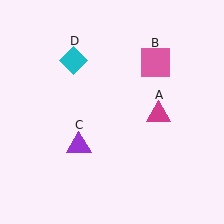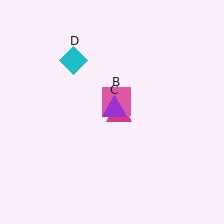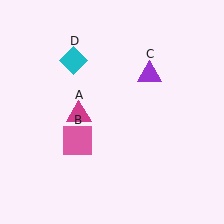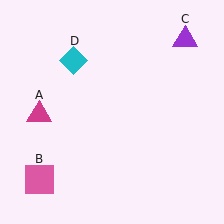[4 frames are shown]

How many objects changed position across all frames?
3 objects changed position: magenta triangle (object A), pink square (object B), purple triangle (object C).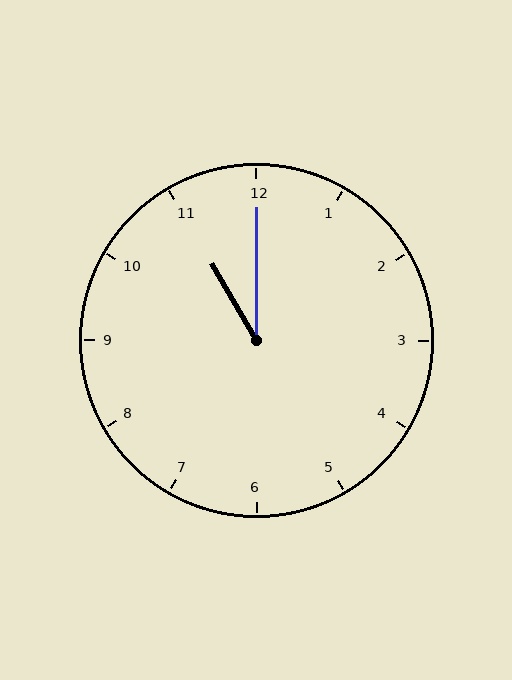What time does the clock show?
11:00.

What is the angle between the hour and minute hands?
Approximately 30 degrees.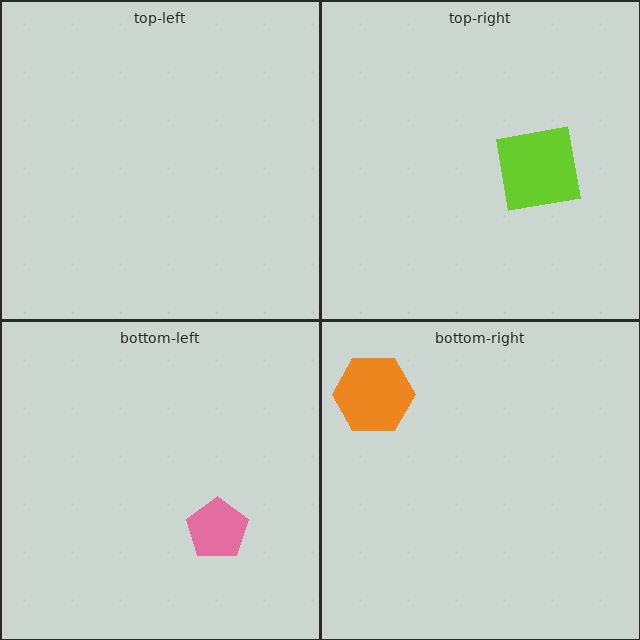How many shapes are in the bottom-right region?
1.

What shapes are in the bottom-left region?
The pink pentagon.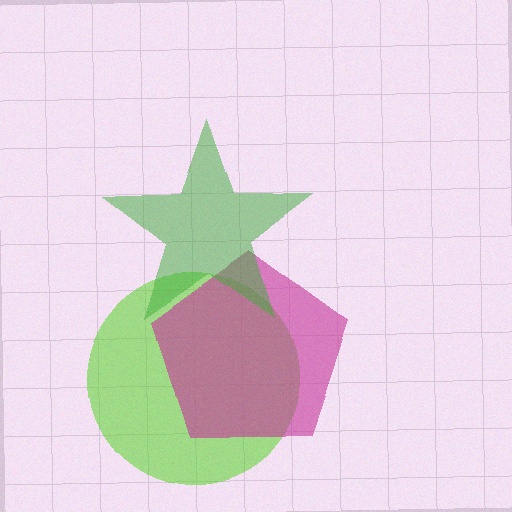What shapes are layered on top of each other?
The layered shapes are: a lime circle, a magenta pentagon, a green star.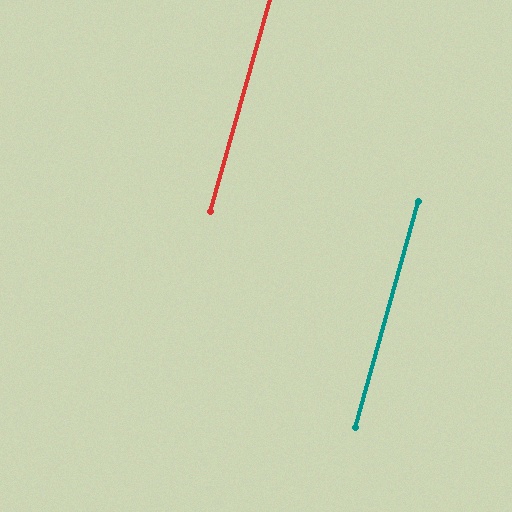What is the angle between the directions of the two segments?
Approximately 0 degrees.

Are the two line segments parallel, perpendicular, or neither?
Parallel — their directions differ by only 0.0°.